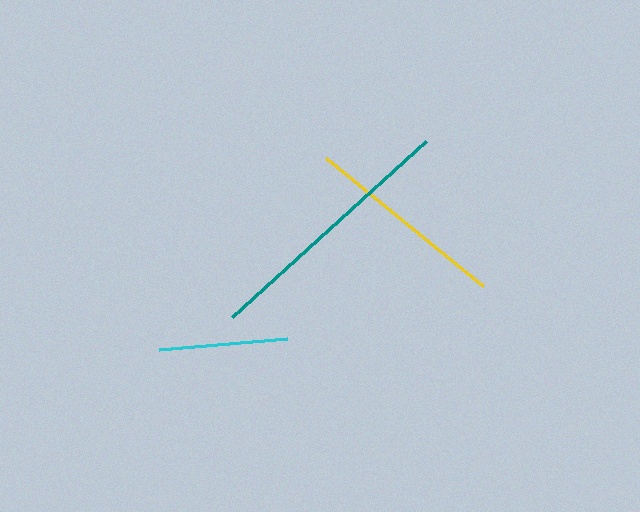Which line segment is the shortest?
The cyan line is the shortest at approximately 128 pixels.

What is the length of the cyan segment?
The cyan segment is approximately 128 pixels long.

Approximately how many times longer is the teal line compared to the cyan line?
The teal line is approximately 2.0 times the length of the cyan line.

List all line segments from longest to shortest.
From longest to shortest: teal, yellow, cyan.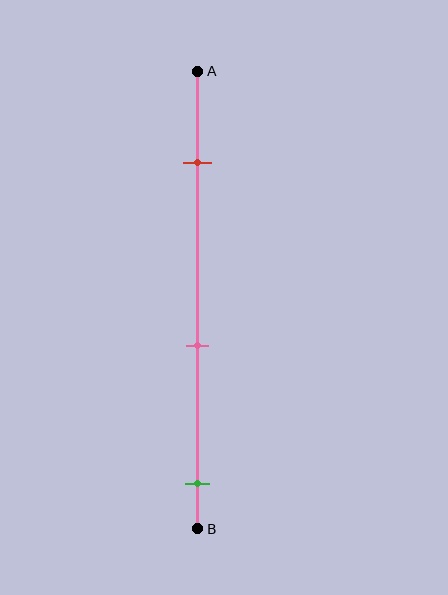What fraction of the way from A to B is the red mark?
The red mark is approximately 20% (0.2) of the way from A to B.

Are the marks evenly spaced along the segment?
Yes, the marks are approximately evenly spaced.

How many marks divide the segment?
There are 3 marks dividing the segment.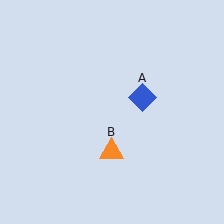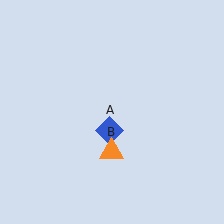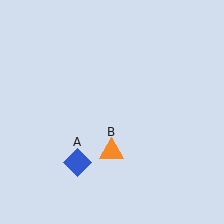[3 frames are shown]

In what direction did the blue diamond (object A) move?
The blue diamond (object A) moved down and to the left.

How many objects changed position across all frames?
1 object changed position: blue diamond (object A).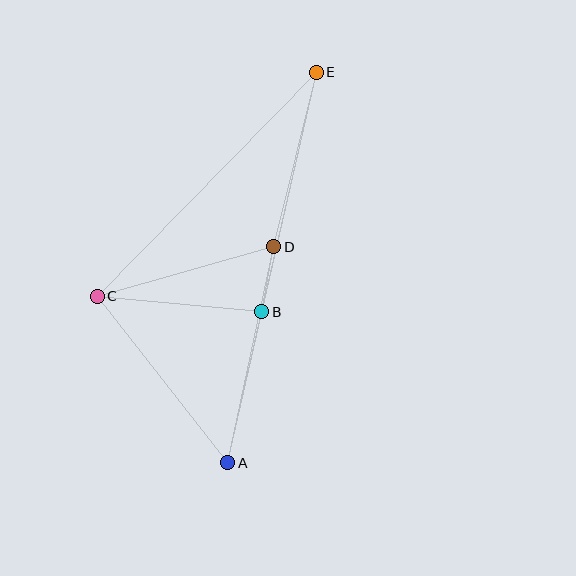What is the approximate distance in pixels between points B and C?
The distance between B and C is approximately 165 pixels.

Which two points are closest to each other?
Points B and D are closest to each other.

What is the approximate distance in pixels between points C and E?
The distance between C and E is approximately 313 pixels.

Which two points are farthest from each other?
Points A and E are farthest from each other.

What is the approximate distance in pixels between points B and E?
The distance between B and E is approximately 246 pixels.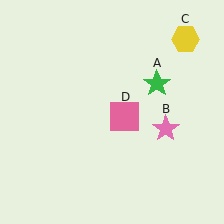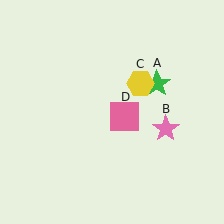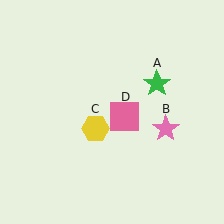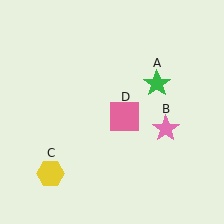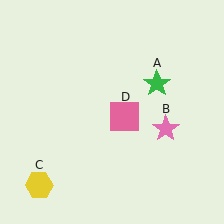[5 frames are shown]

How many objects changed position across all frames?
1 object changed position: yellow hexagon (object C).